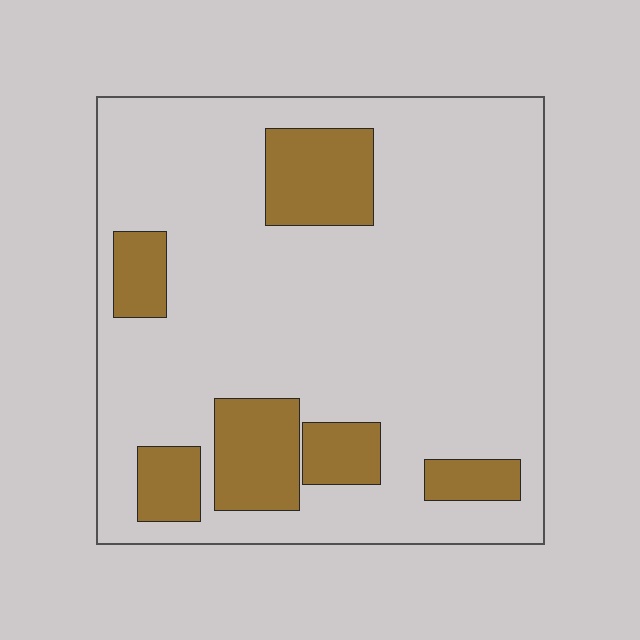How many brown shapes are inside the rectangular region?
6.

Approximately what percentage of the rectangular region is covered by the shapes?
Approximately 20%.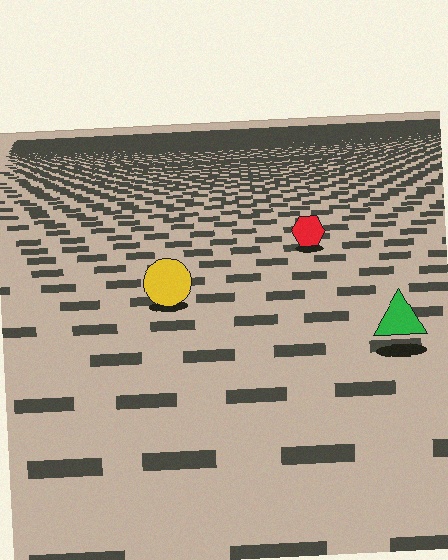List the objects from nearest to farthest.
From nearest to farthest: the green triangle, the yellow circle, the red hexagon.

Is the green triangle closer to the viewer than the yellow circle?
Yes. The green triangle is closer — you can tell from the texture gradient: the ground texture is coarser near it.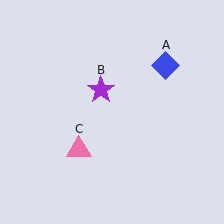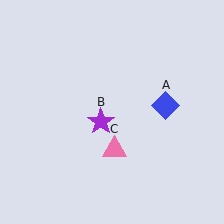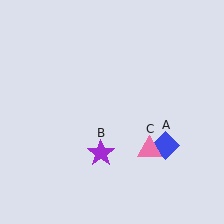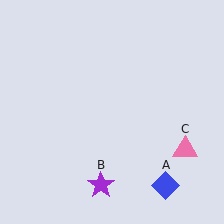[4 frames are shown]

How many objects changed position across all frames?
3 objects changed position: blue diamond (object A), purple star (object B), pink triangle (object C).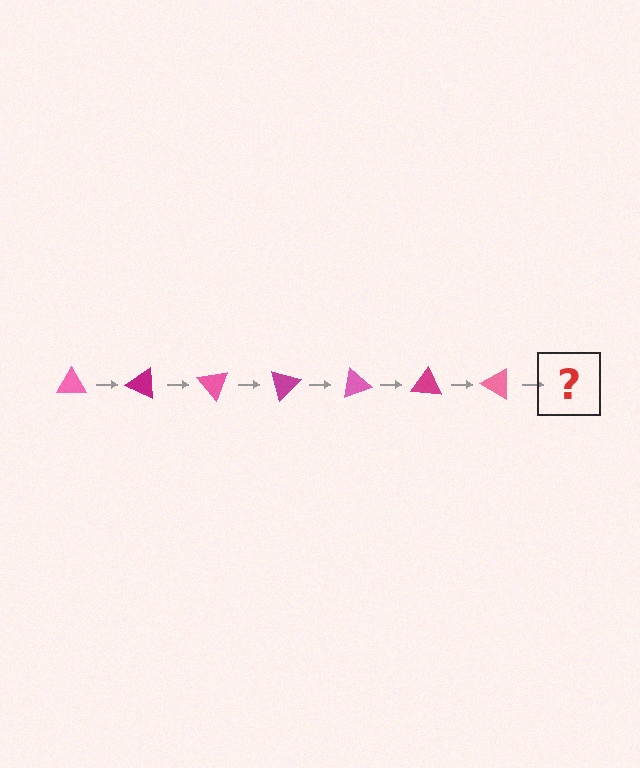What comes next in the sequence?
The next element should be a magenta triangle, rotated 175 degrees from the start.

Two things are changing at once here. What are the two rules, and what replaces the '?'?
The two rules are that it rotates 25 degrees each step and the color cycles through pink and magenta. The '?' should be a magenta triangle, rotated 175 degrees from the start.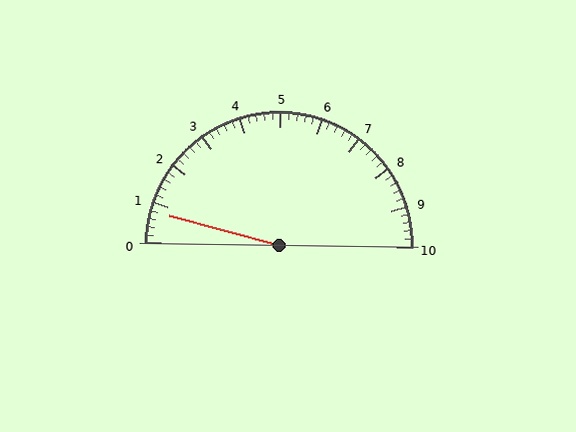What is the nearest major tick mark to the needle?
The nearest major tick mark is 1.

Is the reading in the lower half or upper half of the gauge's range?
The reading is in the lower half of the range (0 to 10).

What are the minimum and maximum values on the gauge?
The gauge ranges from 0 to 10.